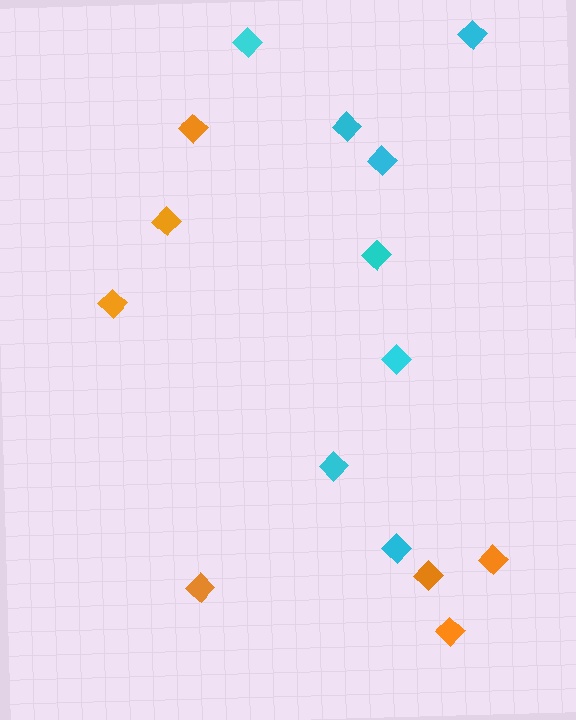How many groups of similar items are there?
There are 2 groups: one group of cyan diamonds (8) and one group of orange diamonds (7).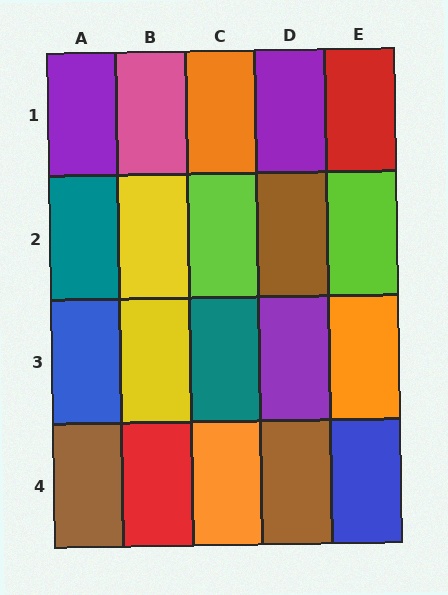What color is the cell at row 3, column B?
Yellow.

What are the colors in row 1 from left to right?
Purple, pink, orange, purple, red.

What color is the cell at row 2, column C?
Lime.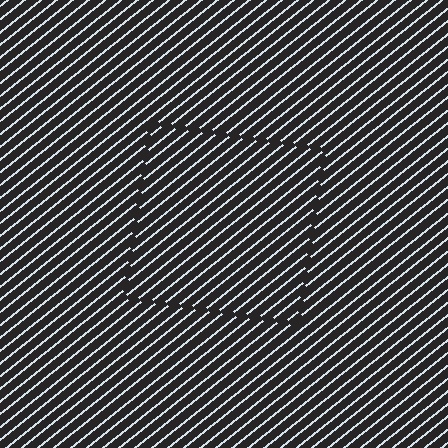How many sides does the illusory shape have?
4 sides — the line-ends trace a square.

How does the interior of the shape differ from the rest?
The interior of the shape contains the same grating, shifted by half a period — the contour is defined by the phase discontinuity where line-ends from the inner and outer gratings abut.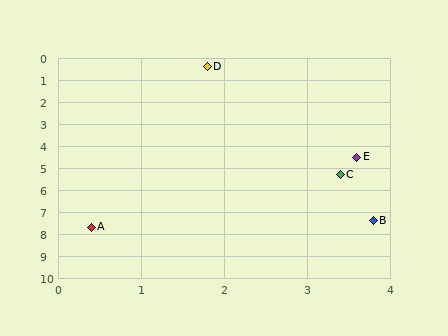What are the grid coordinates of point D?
Point D is at approximately (1.8, 0.4).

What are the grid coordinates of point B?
Point B is at approximately (3.8, 7.4).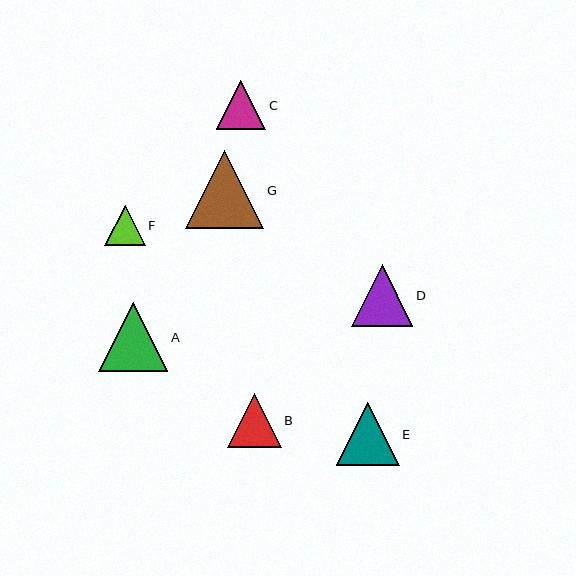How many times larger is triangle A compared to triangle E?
Triangle A is approximately 1.1 times the size of triangle E.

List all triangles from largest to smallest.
From largest to smallest: G, A, E, D, B, C, F.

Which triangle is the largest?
Triangle G is the largest with a size of approximately 79 pixels.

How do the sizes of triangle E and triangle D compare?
Triangle E and triangle D are approximately the same size.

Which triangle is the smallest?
Triangle F is the smallest with a size of approximately 40 pixels.